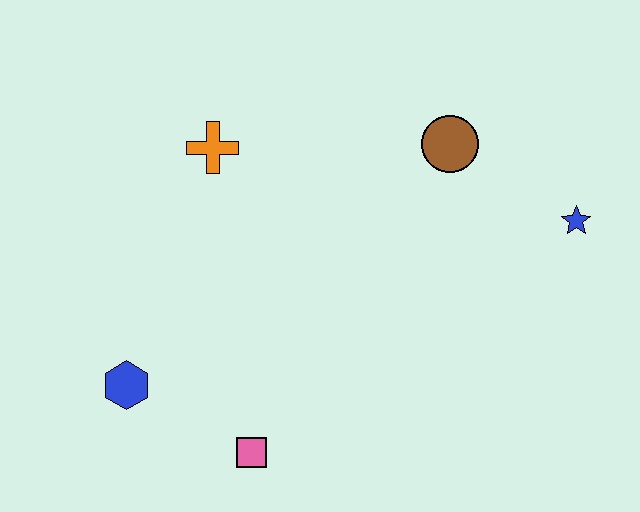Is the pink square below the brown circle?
Yes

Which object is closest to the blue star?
The brown circle is closest to the blue star.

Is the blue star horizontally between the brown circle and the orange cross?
No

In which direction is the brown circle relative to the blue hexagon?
The brown circle is to the right of the blue hexagon.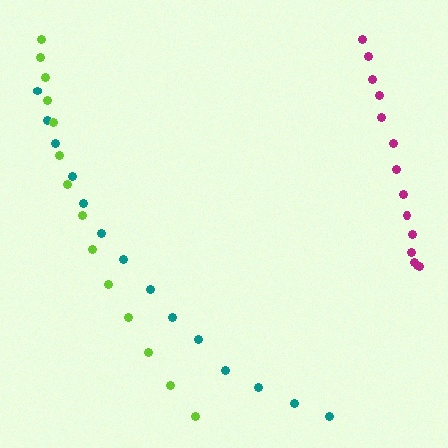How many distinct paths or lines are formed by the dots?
There are 3 distinct paths.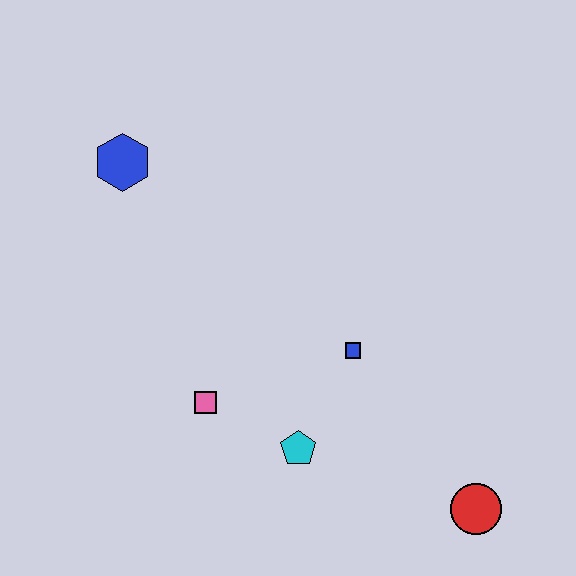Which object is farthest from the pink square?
The red circle is farthest from the pink square.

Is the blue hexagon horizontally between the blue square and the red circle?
No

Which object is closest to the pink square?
The cyan pentagon is closest to the pink square.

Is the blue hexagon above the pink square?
Yes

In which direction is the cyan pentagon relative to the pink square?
The cyan pentagon is to the right of the pink square.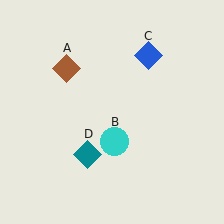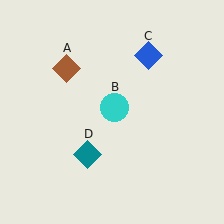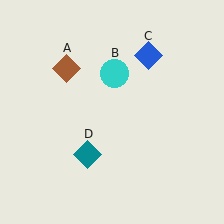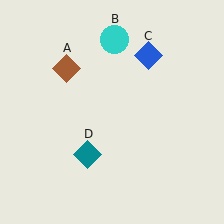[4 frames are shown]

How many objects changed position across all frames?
1 object changed position: cyan circle (object B).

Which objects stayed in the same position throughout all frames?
Brown diamond (object A) and blue diamond (object C) and teal diamond (object D) remained stationary.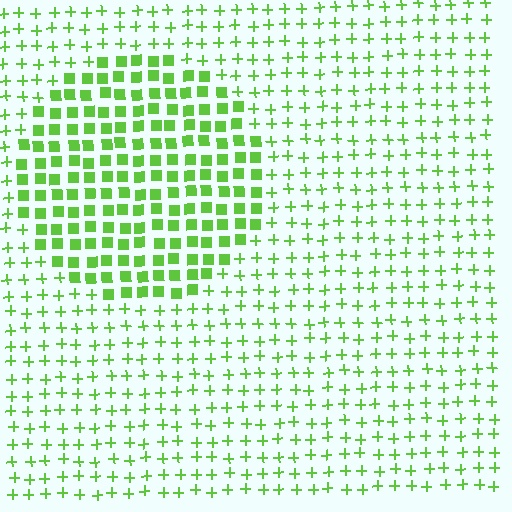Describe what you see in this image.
The image is filled with small lime elements arranged in a uniform grid. A circle-shaped region contains squares, while the surrounding area contains plus signs. The boundary is defined purely by the change in element shape.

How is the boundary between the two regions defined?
The boundary is defined by a change in element shape: squares inside vs. plus signs outside. All elements share the same color and spacing.